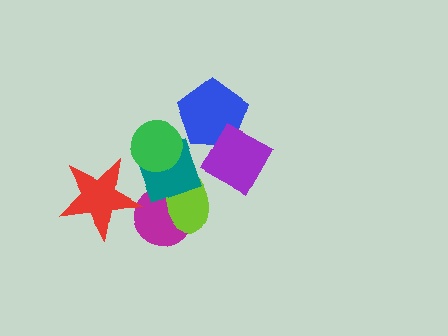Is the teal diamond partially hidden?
Yes, it is partially covered by another shape.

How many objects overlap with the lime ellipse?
2 objects overlap with the lime ellipse.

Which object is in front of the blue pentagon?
The purple square is in front of the blue pentagon.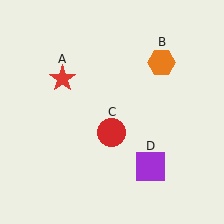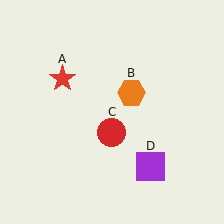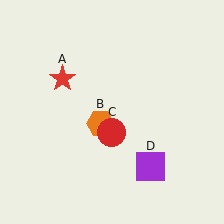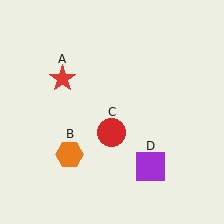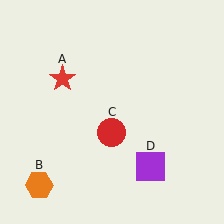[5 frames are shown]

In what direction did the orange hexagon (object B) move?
The orange hexagon (object B) moved down and to the left.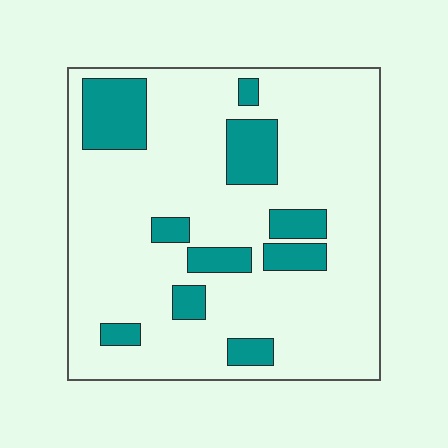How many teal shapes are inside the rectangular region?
10.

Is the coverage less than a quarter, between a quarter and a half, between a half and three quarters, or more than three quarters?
Less than a quarter.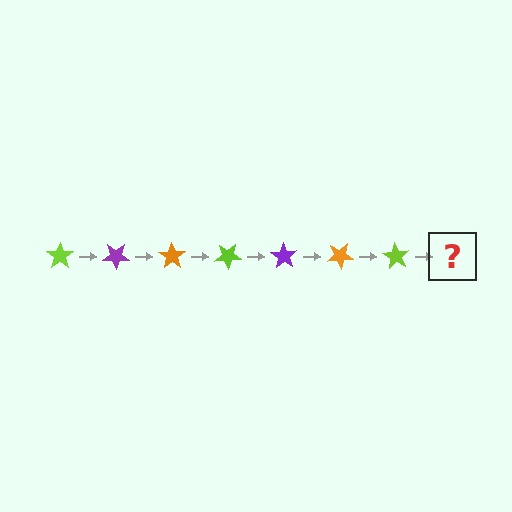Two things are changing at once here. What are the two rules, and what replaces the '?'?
The two rules are that it rotates 35 degrees each step and the color cycles through lime, purple, and orange. The '?' should be a purple star, rotated 245 degrees from the start.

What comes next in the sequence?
The next element should be a purple star, rotated 245 degrees from the start.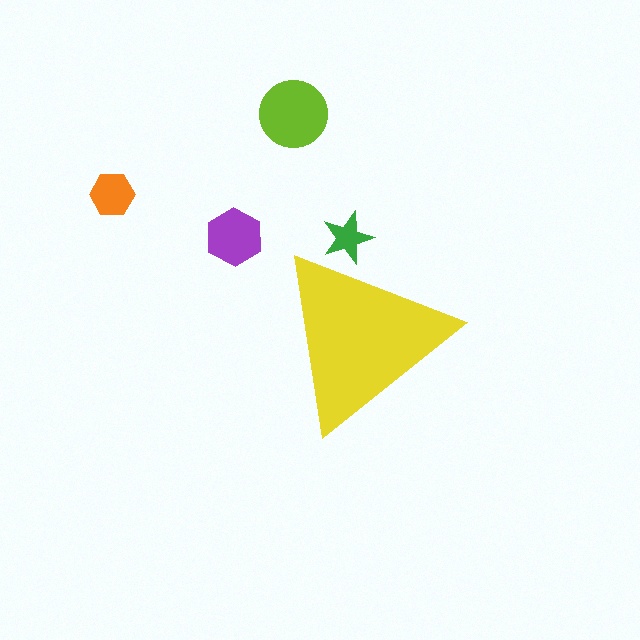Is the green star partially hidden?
Yes, the green star is partially hidden behind the yellow triangle.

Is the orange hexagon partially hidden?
No, the orange hexagon is fully visible.